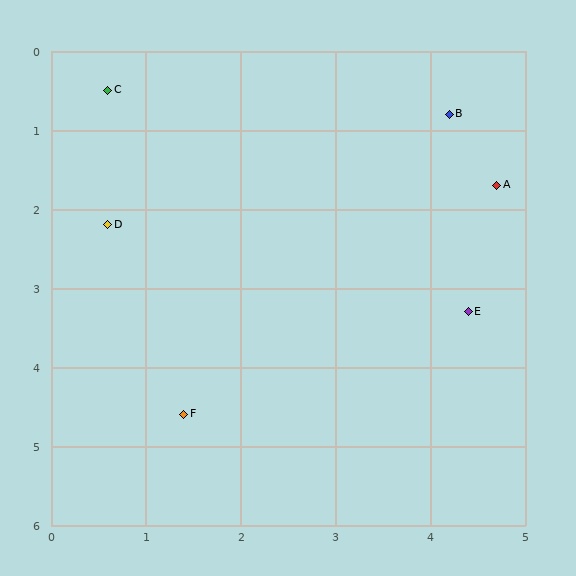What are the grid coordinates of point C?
Point C is at approximately (0.6, 0.5).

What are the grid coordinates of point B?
Point B is at approximately (4.2, 0.8).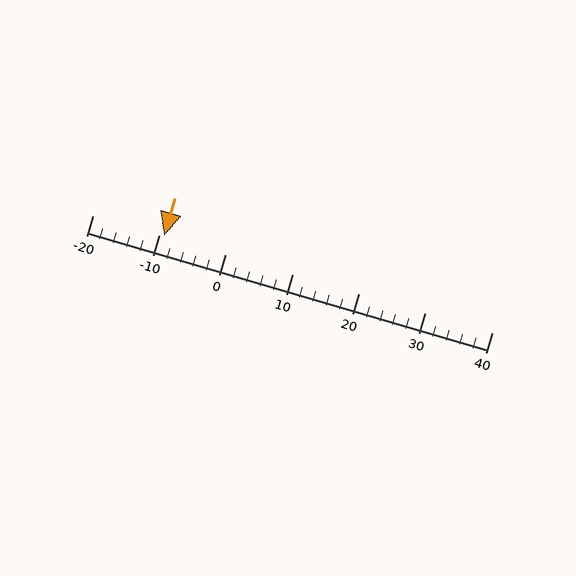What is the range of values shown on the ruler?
The ruler shows values from -20 to 40.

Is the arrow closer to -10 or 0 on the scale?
The arrow is closer to -10.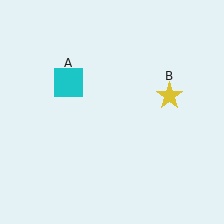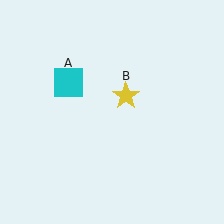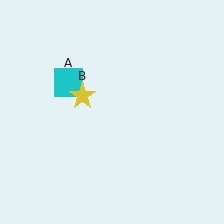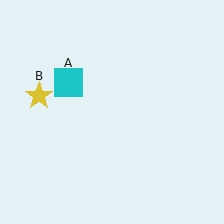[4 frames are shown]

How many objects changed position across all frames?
1 object changed position: yellow star (object B).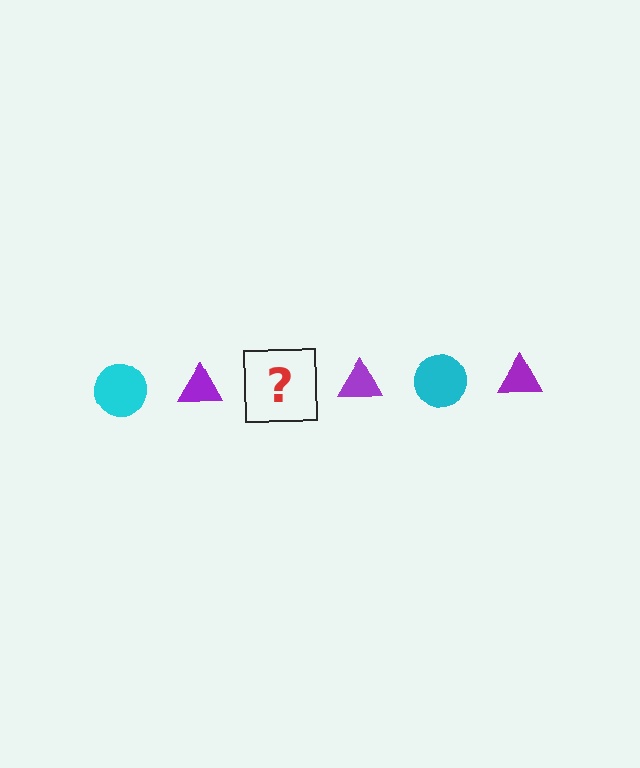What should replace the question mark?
The question mark should be replaced with a cyan circle.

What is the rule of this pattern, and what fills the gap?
The rule is that the pattern alternates between cyan circle and purple triangle. The gap should be filled with a cyan circle.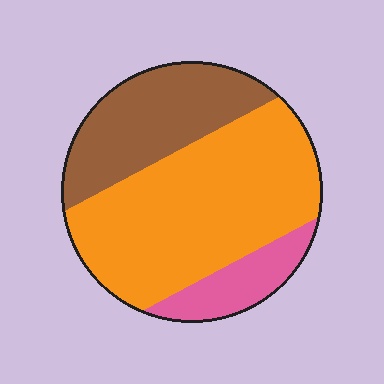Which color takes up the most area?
Orange, at roughly 55%.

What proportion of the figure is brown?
Brown takes up about one third (1/3) of the figure.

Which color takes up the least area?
Pink, at roughly 15%.